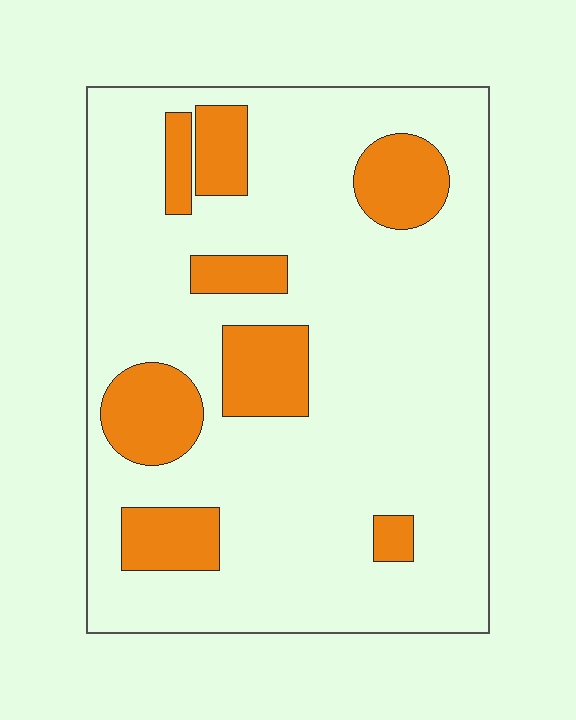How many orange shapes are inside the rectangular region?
8.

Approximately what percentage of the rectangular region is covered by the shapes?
Approximately 20%.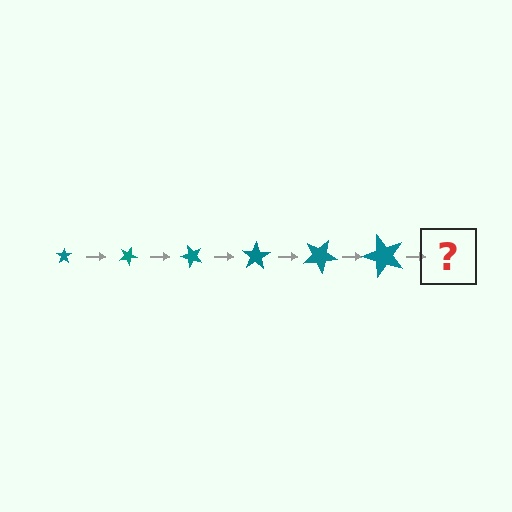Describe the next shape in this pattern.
It should be a star, larger than the previous one and rotated 150 degrees from the start.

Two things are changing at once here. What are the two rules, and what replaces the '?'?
The two rules are that the star grows larger each step and it rotates 25 degrees each step. The '?' should be a star, larger than the previous one and rotated 150 degrees from the start.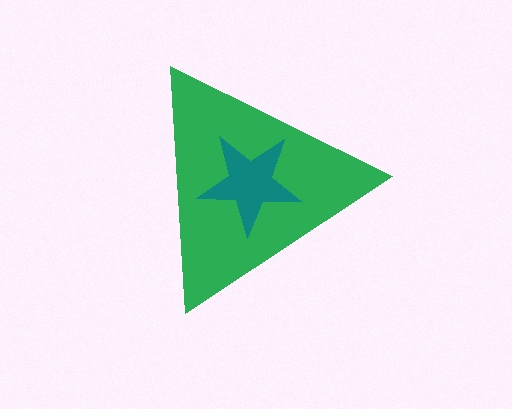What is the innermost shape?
The teal star.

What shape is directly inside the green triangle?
The teal star.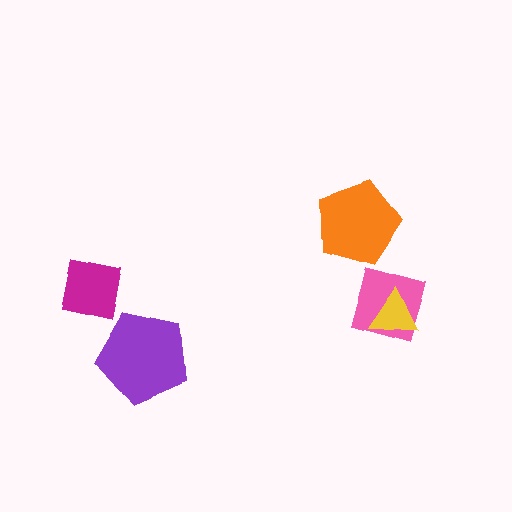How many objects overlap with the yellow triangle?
1 object overlaps with the yellow triangle.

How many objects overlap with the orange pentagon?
0 objects overlap with the orange pentagon.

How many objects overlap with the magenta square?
0 objects overlap with the magenta square.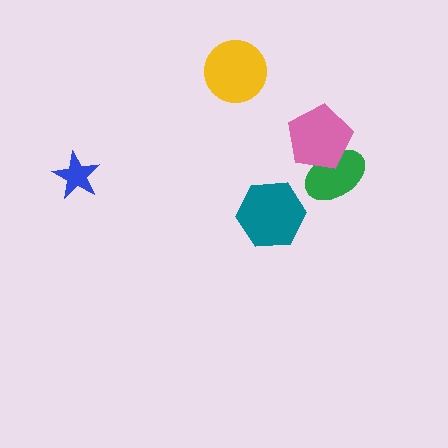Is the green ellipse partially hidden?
Yes, it is partially covered by another shape.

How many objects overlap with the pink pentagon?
1 object overlaps with the pink pentagon.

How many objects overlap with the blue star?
0 objects overlap with the blue star.